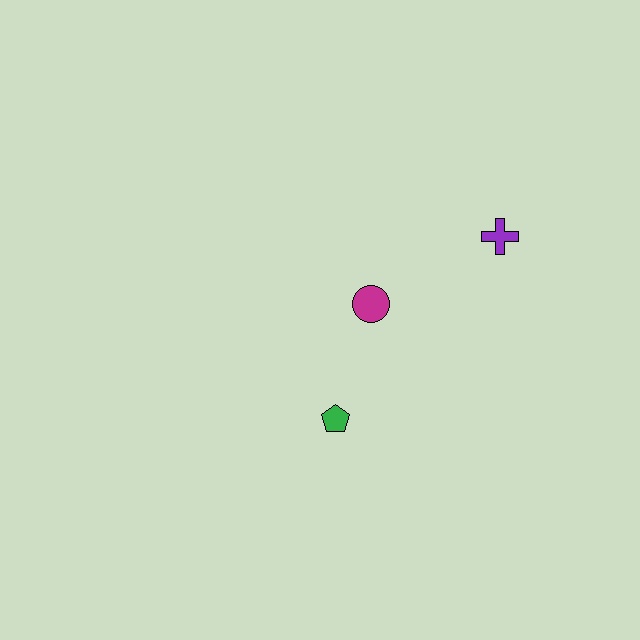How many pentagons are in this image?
There is 1 pentagon.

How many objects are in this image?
There are 3 objects.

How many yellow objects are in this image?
There are no yellow objects.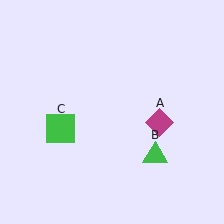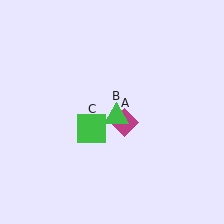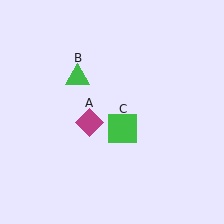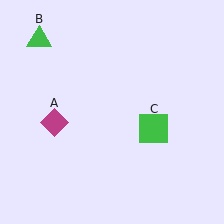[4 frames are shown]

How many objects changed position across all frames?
3 objects changed position: magenta diamond (object A), green triangle (object B), green square (object C).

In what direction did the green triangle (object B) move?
The green triangle (object B) moved up and to the left.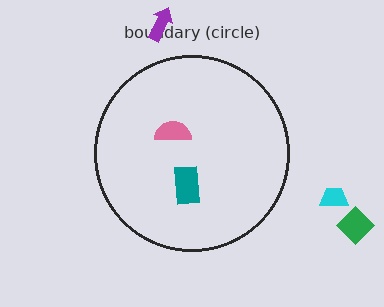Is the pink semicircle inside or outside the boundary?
Inside.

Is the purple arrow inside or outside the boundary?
Outside.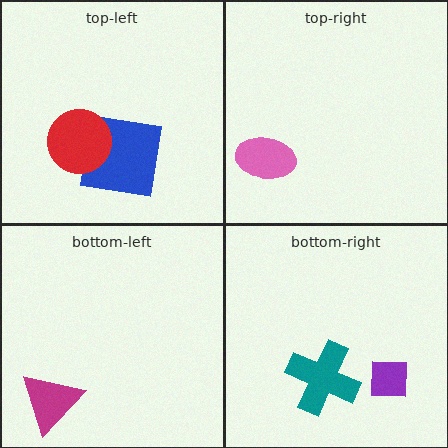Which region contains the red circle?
The top-left region.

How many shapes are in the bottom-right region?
2.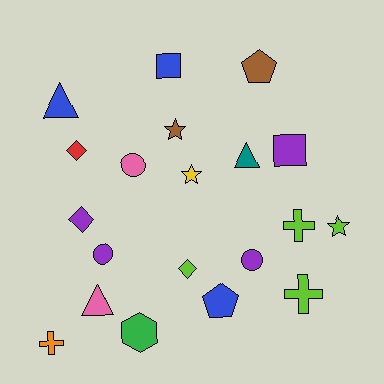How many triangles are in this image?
There are 3 triangles.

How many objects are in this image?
There are 20 objects.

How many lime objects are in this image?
There are 4 lime objects.